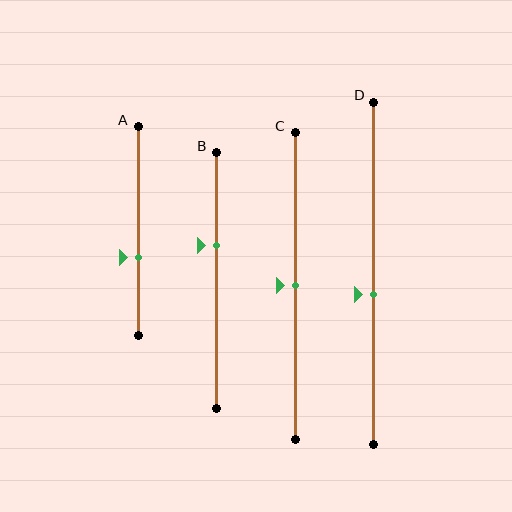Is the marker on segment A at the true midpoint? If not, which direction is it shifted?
No, the marker on segment A is shifted downward by about 13% of the segment length.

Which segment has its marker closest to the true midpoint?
Segment C has its marker closest to the true midpoint.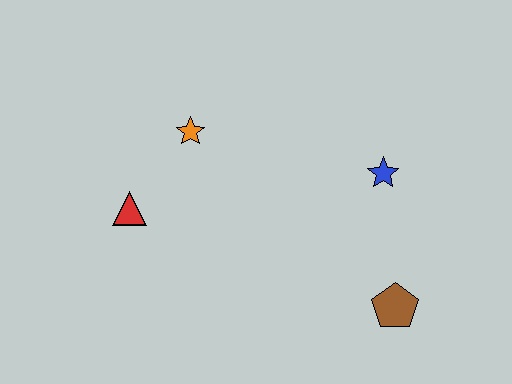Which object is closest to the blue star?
The brown pentagon is closest to the blue star.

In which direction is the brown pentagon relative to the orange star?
The brown pentagon is to the right of the orange star.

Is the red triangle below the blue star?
Yes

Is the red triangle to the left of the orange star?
Yes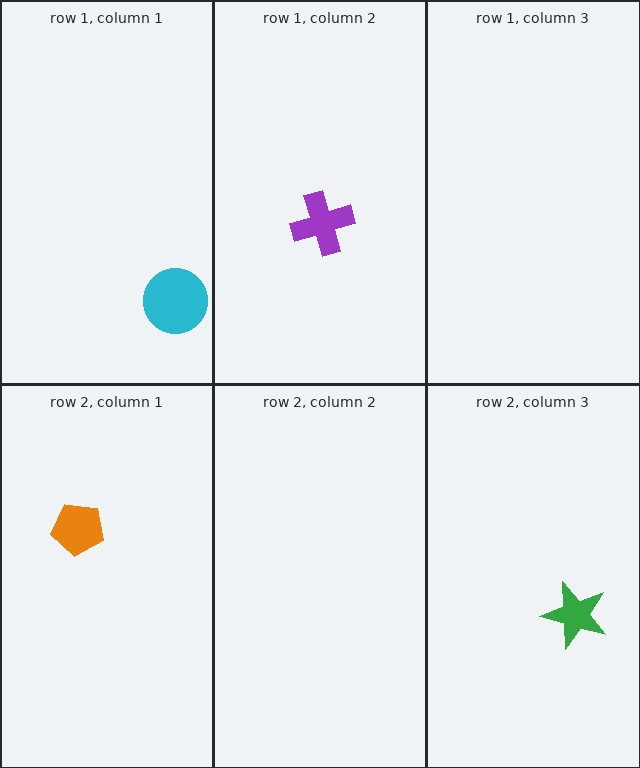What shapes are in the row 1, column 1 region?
The cyan circle.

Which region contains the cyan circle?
The row 1, column 1 region.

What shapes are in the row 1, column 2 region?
The purple cross.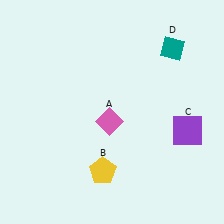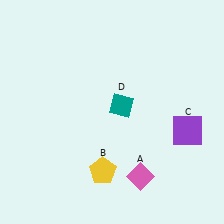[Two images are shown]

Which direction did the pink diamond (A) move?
The pink diamond (A) moved down.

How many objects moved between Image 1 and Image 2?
2 objects moved between the two images.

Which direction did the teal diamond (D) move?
The teal diamond (D) moved down.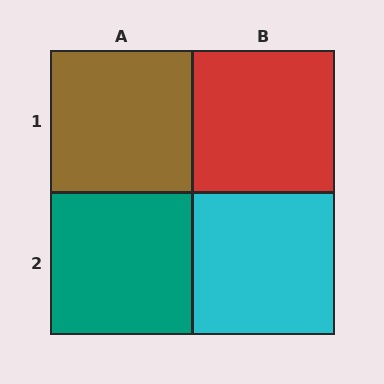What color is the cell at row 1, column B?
Red.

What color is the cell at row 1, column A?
Brown.